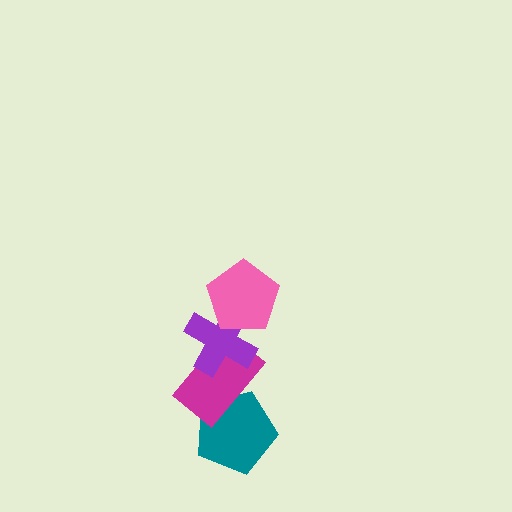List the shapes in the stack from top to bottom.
From top to bottom: the pink pentagon, the purple cross, the magenta rectangle, the teal pentagon.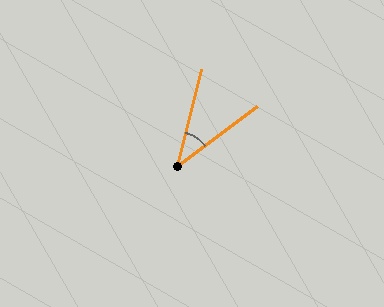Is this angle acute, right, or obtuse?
It is acute.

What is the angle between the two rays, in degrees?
Approximately 39 degrees.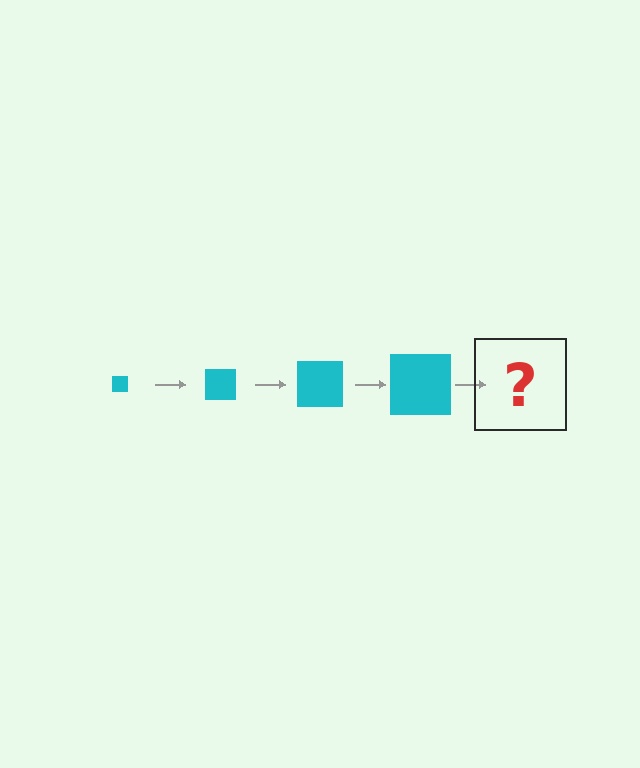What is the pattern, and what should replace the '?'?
The pattern is that the square gets progressively larger each step. The '?' should be a cyan square, larger than the previous one.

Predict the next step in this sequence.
The next step is a cyan square, larger than the previous one.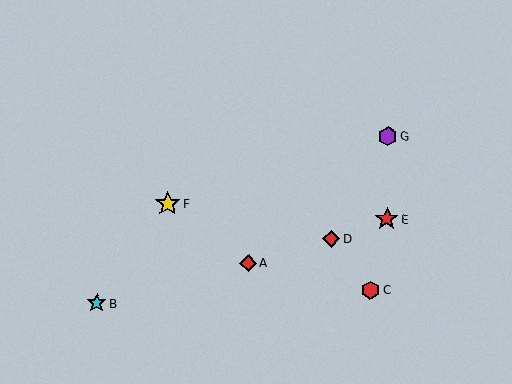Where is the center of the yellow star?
The center of the yellow star is at (167, 204).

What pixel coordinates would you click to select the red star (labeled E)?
Click at (387, 219) to select the red star E.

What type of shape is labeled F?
Shape F is a yellow star.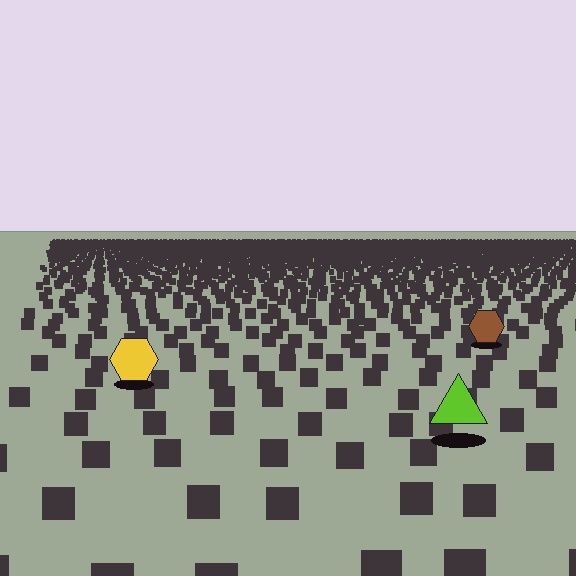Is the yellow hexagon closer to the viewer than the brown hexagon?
Yes. The yellow hexagon is closer — you can tell from the texture gradient: the ground texture is coarser near it.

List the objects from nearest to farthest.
From nearest to farthest: the lime triangle, the yellow hexagon, the brown hexagon.